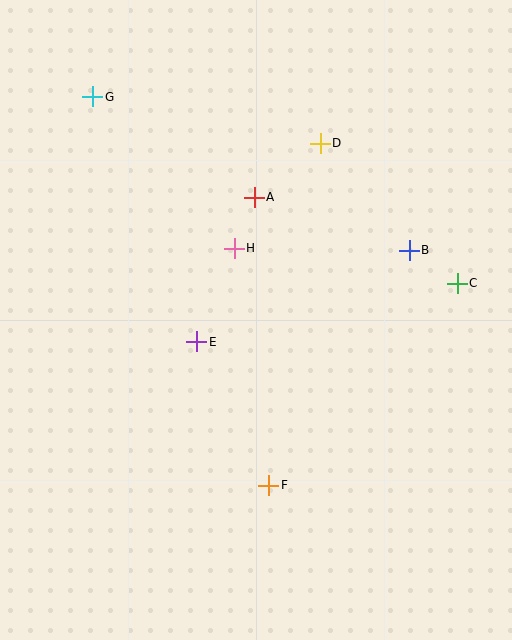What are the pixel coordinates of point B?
Point B is at (409, 250).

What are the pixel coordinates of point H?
Point H is at (234, 248).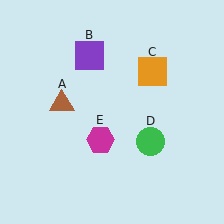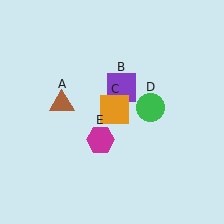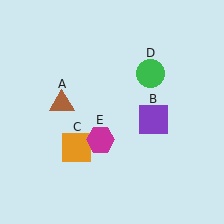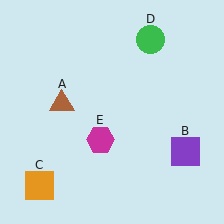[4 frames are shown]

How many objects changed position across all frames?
3 objects changed position: purple square (object B), orange square (object C), green circle (object D).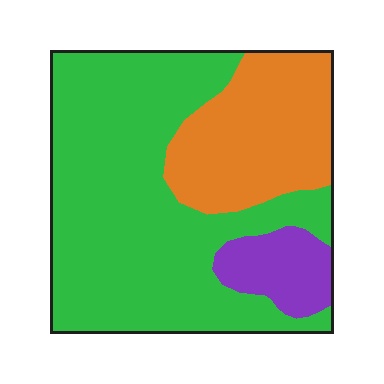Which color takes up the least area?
Purple, at roughly 10%.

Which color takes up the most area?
Green, at roughly 65%.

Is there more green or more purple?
Green.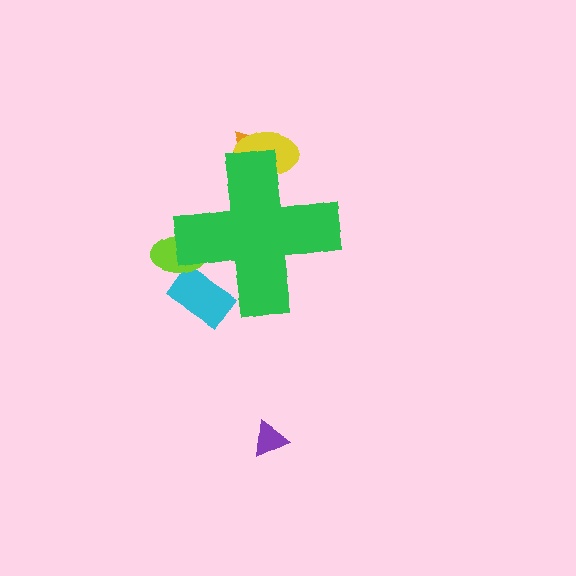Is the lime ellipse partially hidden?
Yes, the lime ellipse is partially hidden behind the green cross.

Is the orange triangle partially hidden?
Yes, the orange triangle is partially hidden behind the green cross.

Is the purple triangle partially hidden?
No, the purple triangle is fully visible.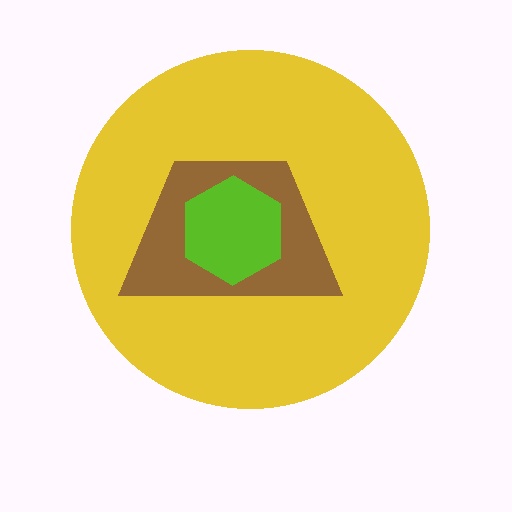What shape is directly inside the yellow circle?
The brown trapezoid.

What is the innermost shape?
The lime hexagon.